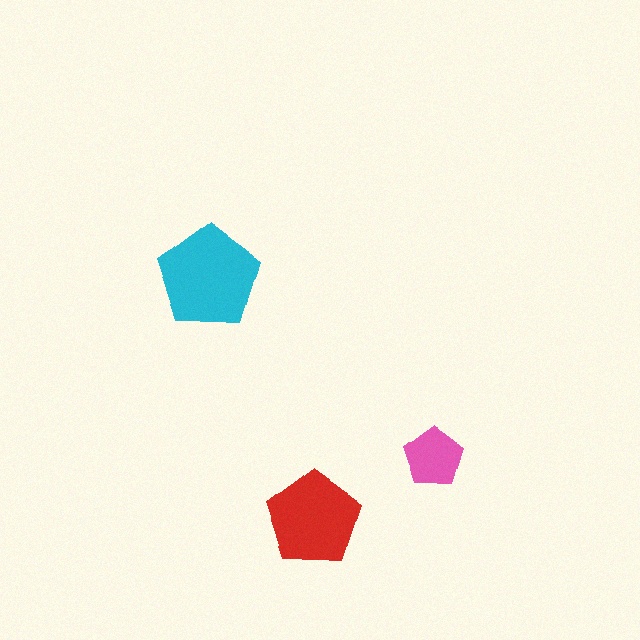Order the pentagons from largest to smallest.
the cyan one, the red one, the pink one.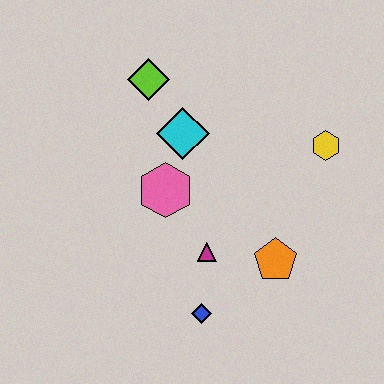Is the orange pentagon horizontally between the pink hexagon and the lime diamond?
No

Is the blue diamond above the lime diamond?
No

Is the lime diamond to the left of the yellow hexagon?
Yes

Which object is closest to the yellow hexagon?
The orange pentagon is closest to the yellow hexagon.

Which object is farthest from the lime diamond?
The blue diamond is farthest from the lime diamond.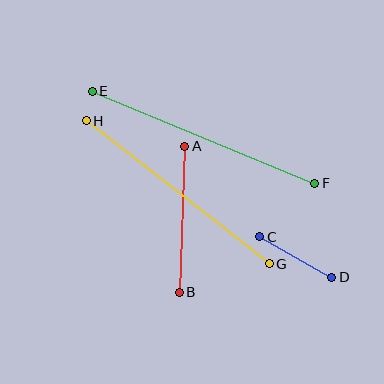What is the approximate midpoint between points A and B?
The midpoint is at approximately (182, 219) pixels.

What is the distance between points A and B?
The distance is approximately 146 pixels.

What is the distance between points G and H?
The distance is approximately 232 pixels.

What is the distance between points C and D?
The distance is approximately 82 pixels.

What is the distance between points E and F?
The distance is approximately 241 pixels.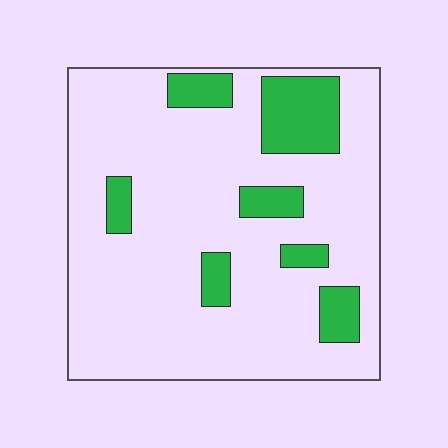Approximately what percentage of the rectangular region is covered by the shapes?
Approximately 15%.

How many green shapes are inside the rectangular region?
7.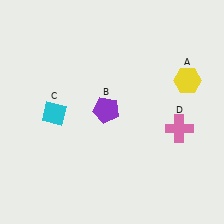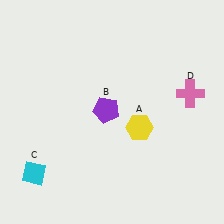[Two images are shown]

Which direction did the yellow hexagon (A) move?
The yellow hexagon (A) moved left.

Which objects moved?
The objects that moved are: the yellow hexagon (A), the cyan diamond (C), the pink cross (D).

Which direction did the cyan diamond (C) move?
The cyan diamond (C) moved down.